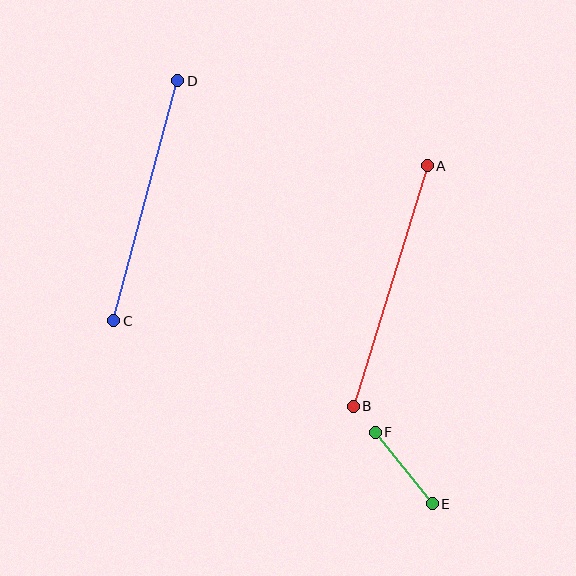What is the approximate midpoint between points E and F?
The midpoint is at approximately (404, 468) pixels.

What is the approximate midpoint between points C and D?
The midpoint is at approximately (146, 201) pixels.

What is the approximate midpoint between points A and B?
The midpoint is at approximately (390, 286) pixels.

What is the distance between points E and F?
The distance is approximately 91 pixels.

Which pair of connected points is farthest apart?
Points A and B are farthest apart.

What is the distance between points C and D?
The distance is approximately 248 pixels.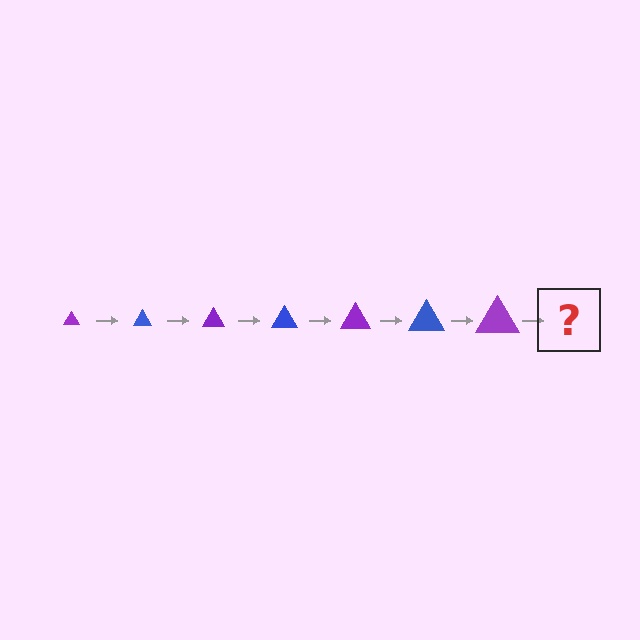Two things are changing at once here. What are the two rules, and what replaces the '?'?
The two rules are that the triangle grows larger each step and the color cycles through purple and blue. The '?' should be a blue triangle, larger than the previous one.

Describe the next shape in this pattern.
It should be a blue triangle, larger than the previous one.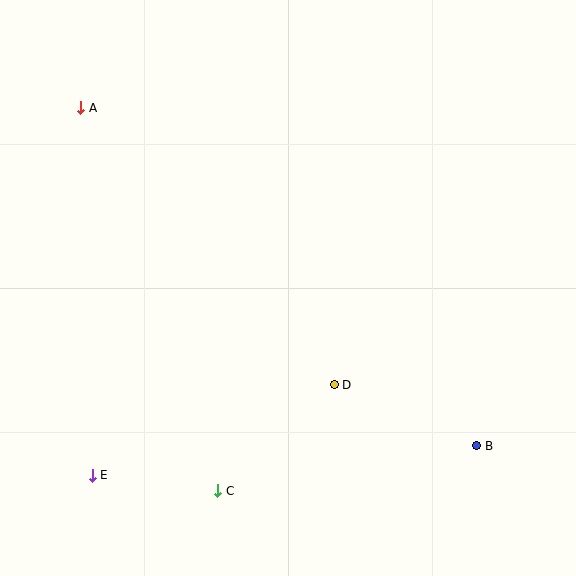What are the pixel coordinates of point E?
Point E is at (92, 475).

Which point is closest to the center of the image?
Point D at (334, 385) is closest to the center.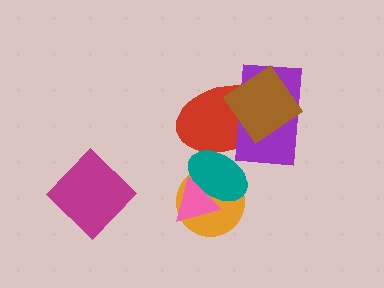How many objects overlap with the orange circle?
2 objects overlap with the orange circle.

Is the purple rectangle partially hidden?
Yes, it is partially covered by another shape.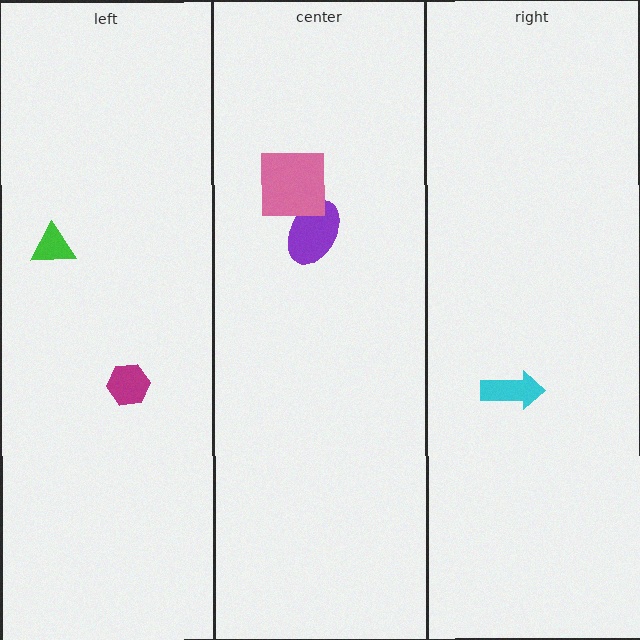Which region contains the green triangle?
The left region.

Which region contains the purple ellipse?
The center region.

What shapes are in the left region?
The green triangle, the magenta hexagon.